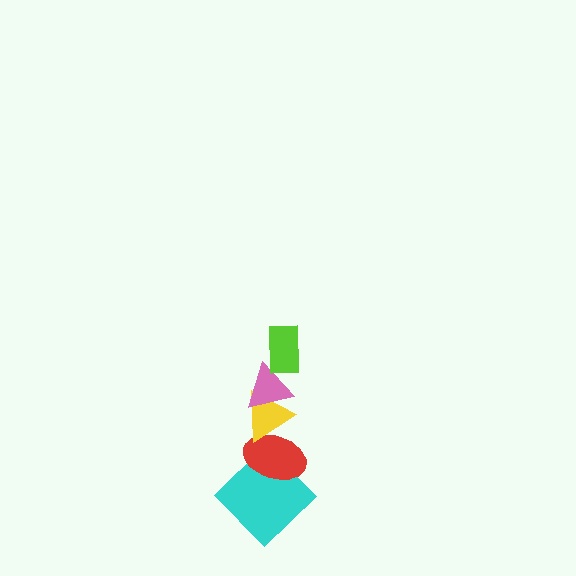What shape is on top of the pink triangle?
The lime rectangle is on top of the pink triangle.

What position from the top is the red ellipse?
The red ellipse is 4th from the top.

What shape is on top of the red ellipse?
The yellow triangle is on top of the red ellipse.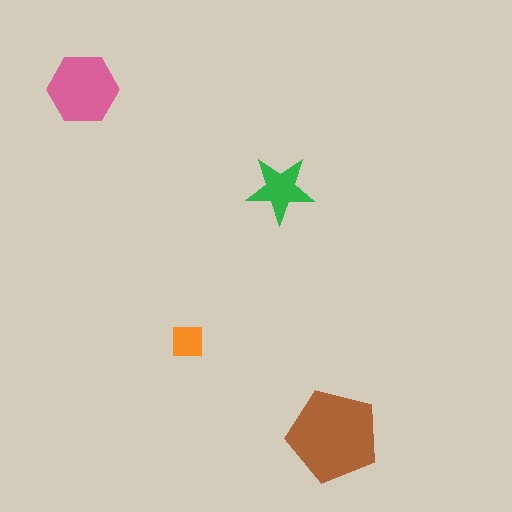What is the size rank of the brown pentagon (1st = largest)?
1st.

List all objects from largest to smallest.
The brown pentagon, the pink hexagon, the green star, the orange square.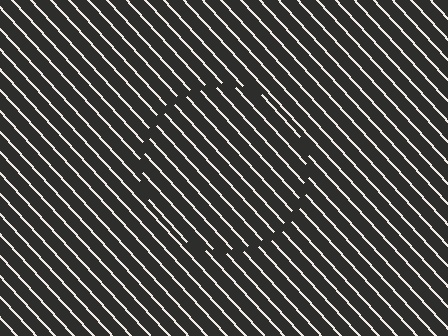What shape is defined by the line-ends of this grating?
An illusory circle. The interior of the shape contains the same grating, shifted by half a period — the contour is defined by the phase discontinuity where line-ends from the inner and outer gratings abut.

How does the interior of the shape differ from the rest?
The interior of the shape contains the same grating, shifted by half a period — the contour is defined by the phase discontinuity where line-ends from the inner and outer gratings abut.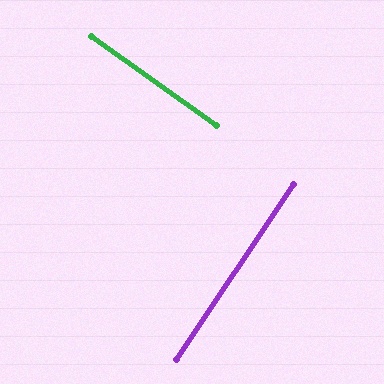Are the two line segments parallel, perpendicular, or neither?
Perpendicular — they meet at approximately 89°.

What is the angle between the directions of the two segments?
Approximately 89 degrees.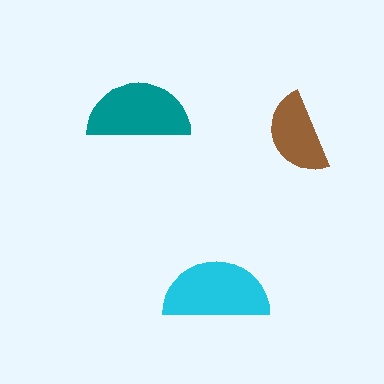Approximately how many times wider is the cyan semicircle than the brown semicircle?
About 1.5 times wider.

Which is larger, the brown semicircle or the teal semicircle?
The teal one.